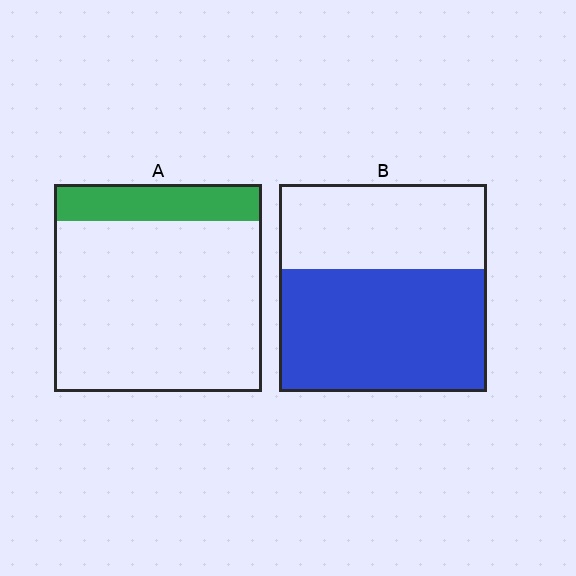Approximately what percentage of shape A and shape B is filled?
A is approximately 20% and B is approximately 60%.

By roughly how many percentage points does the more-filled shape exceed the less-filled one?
By roughly 40 percentage points (B over A).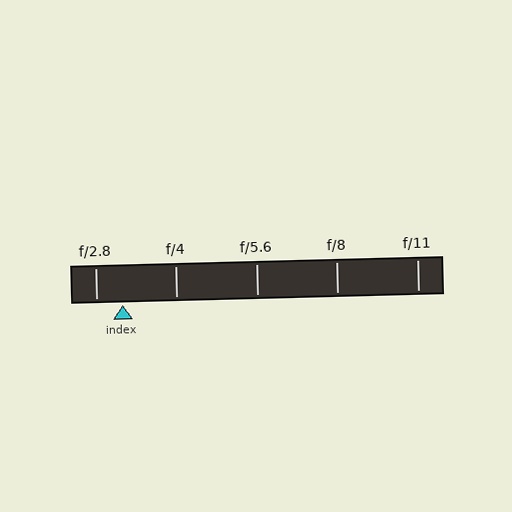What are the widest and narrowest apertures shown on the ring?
The widest aperture shown is f/2.8 and the narrowest is f/11.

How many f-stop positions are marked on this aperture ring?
There are 5 f-stop positions marked.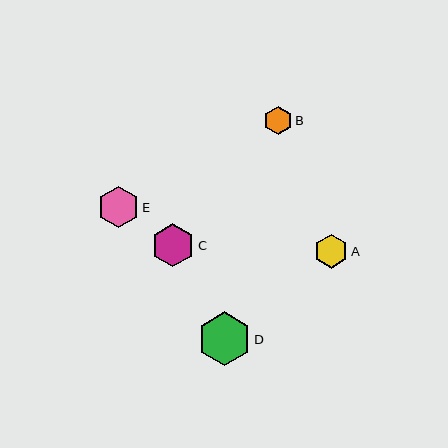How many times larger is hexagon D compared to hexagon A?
Hexagon D is approximately 1.6 times the size of hexagon A.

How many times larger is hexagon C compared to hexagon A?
Hexagon C is approximately 1.3 times the size of hexagon A.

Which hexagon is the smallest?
Hexagon B is the smallest with a size of approximately 29 pixels.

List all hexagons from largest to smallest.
From largest to smallest: D, C, E, A, B.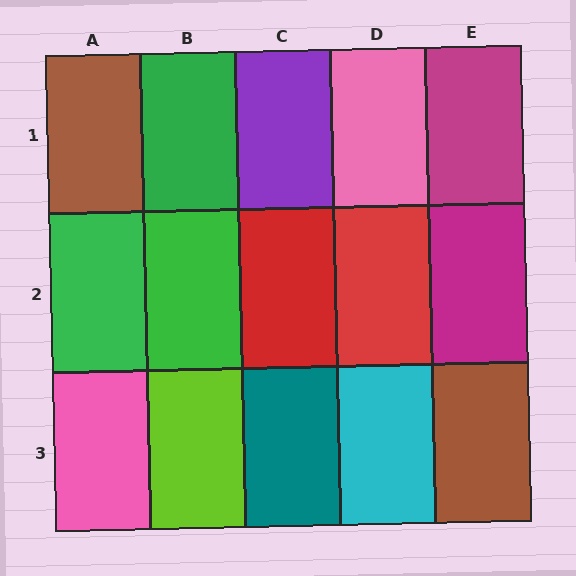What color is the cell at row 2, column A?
Green.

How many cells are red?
2 cells are red.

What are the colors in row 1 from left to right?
Brown, green, purple, pink, magenta.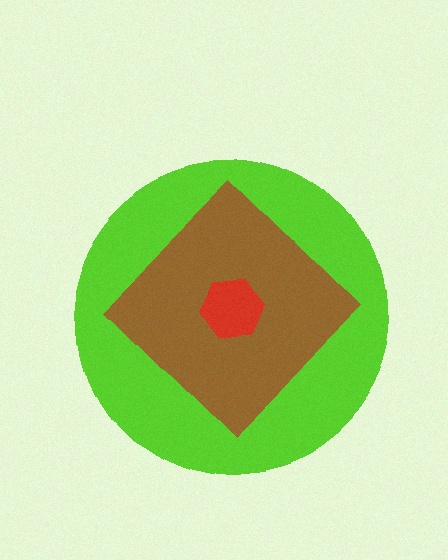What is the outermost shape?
The lime circle.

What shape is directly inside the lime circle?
The brown diamond.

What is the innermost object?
The red hexagon.